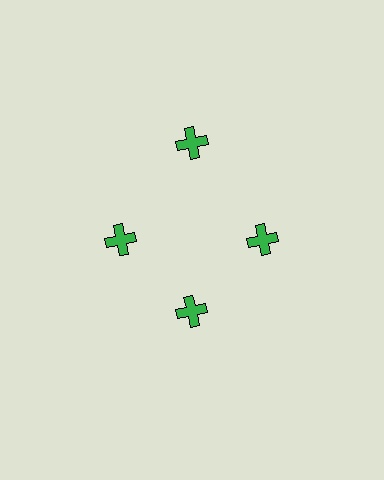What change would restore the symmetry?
The symmetry would be restored by moving it inward, back onto the ring so that all 4 crosses sit at equal angles and equal distance from the center.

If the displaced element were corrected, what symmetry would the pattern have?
It would have 4-fold rotational symmetry — the pattern would map onto itself every 90 degrees.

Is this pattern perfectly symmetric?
No. The 4 green crosses are arranged in a ring, but one element near the 12 o'clock position is pushed outward from the center, breaking the 4-fold rotational symmetry.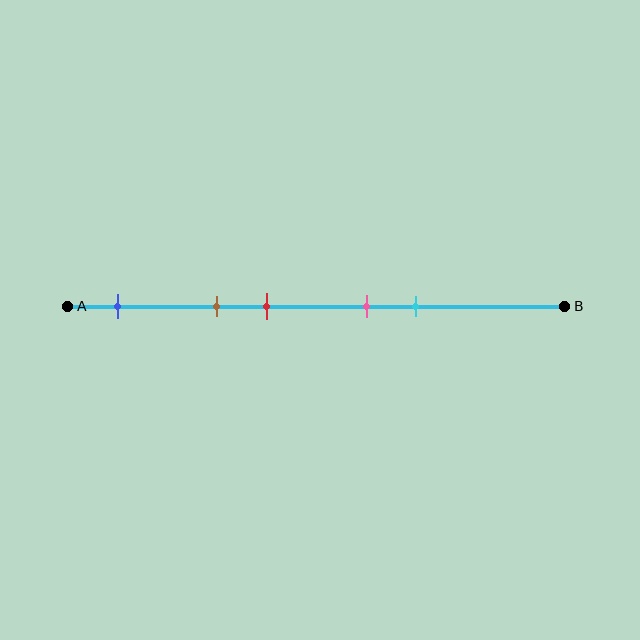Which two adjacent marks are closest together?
The pink and cyan marks are the closest adjacent pair.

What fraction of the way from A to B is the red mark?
The red mark is approximately 40% (0.4) of the way from A to B.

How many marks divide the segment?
There are 5 marks dividing the segment.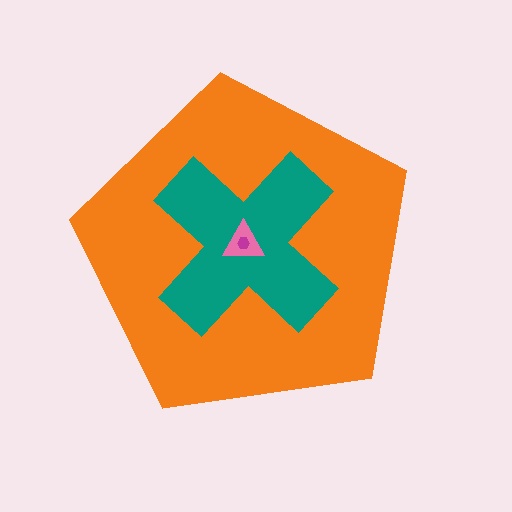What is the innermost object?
The magenta hexagon.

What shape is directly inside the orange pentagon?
The teal cross.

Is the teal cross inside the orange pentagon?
Yes.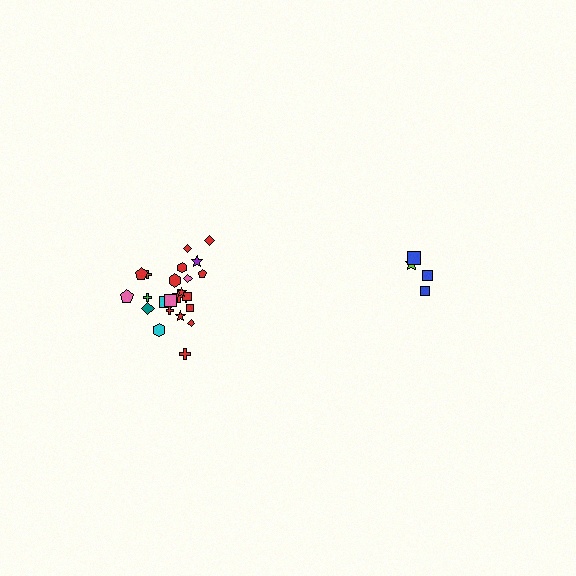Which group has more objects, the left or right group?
The left group.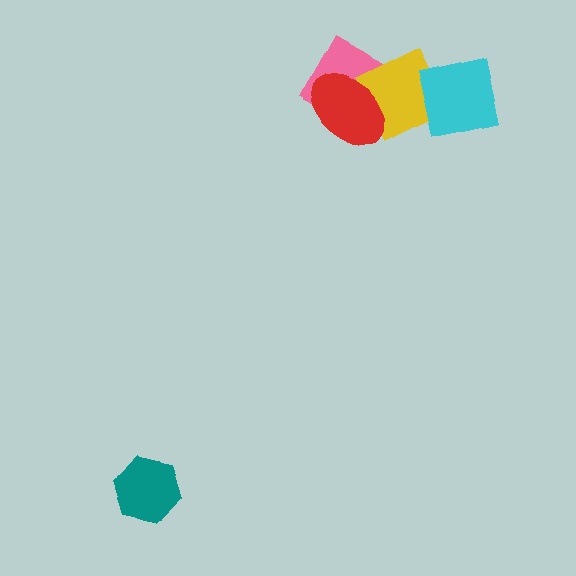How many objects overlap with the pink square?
2 objects overlap with the pink square.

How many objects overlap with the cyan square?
1 object overlaps with the cyan square.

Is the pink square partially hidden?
Yes, it is partially covered by another shape.